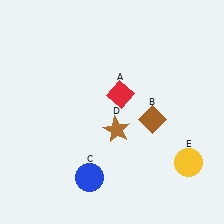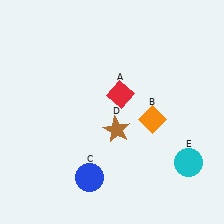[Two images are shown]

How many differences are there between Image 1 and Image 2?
There are 2 differences between the two images.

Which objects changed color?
B changed from brown to orange. E changed from yellow to cyan.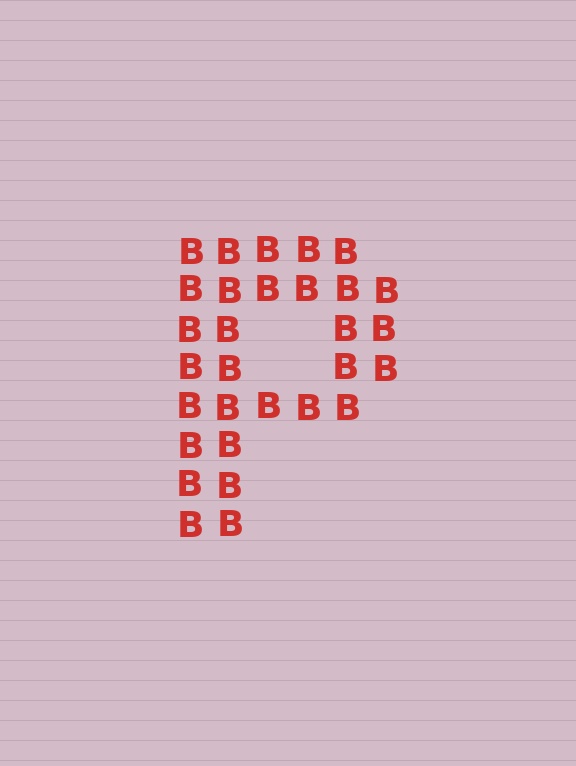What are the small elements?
The small elements are letter B's.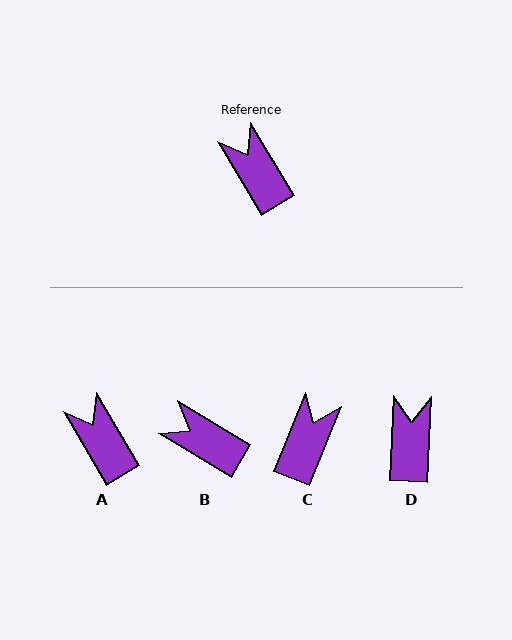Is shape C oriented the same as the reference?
No, it is off by about 52 degrees.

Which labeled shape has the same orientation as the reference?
A.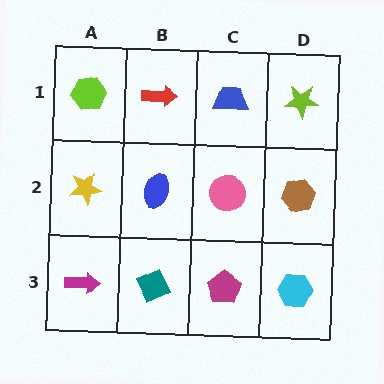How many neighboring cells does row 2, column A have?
3.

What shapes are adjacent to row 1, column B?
A blue ellipse (row 2, column B), a lime hexagon (row 1, column A), a blue trapezoid (row 1, column C).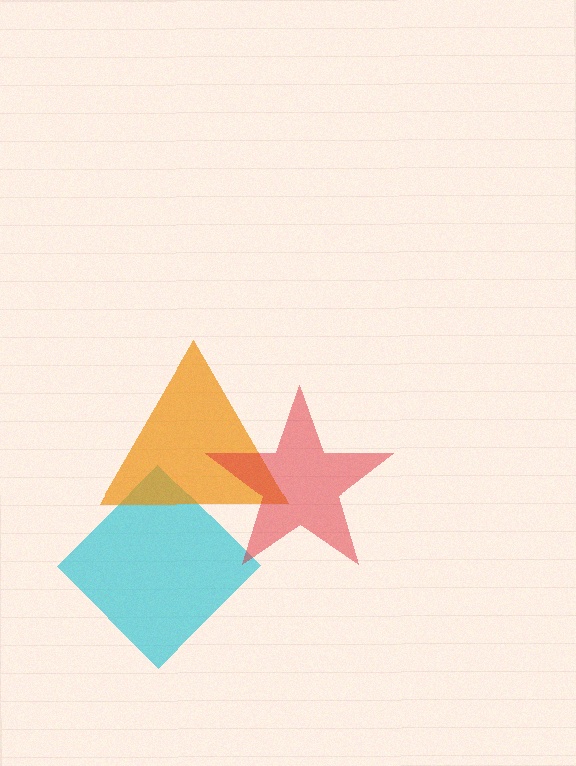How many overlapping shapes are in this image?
There are 3 overlapping shapes in the image.